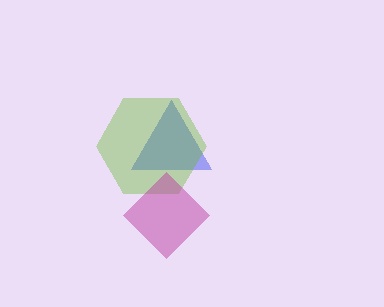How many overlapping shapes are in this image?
There are 3 overlapping shapes in the image.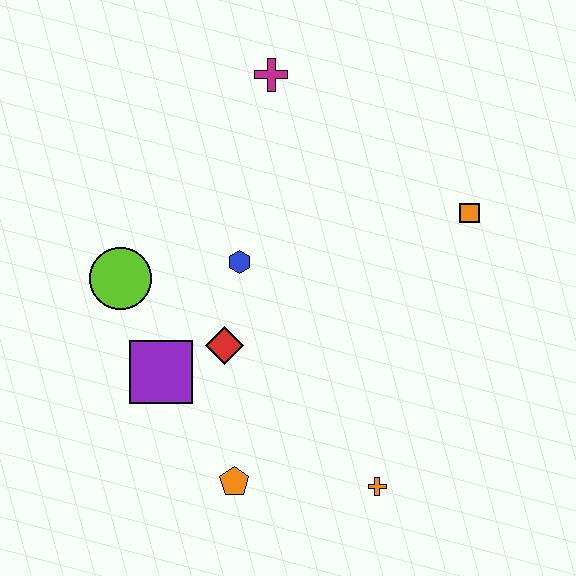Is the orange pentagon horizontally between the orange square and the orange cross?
No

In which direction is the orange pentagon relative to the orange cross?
The orange pentagon is to the left of the orange cross.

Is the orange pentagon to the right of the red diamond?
Yes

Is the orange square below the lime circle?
No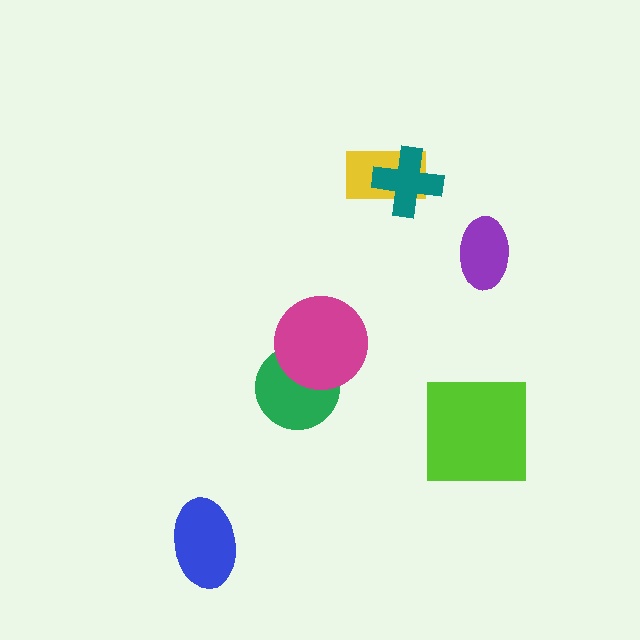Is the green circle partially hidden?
Yes, it is partially covered by another shape.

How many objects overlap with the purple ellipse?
0 objects overlap with the purple ellipse.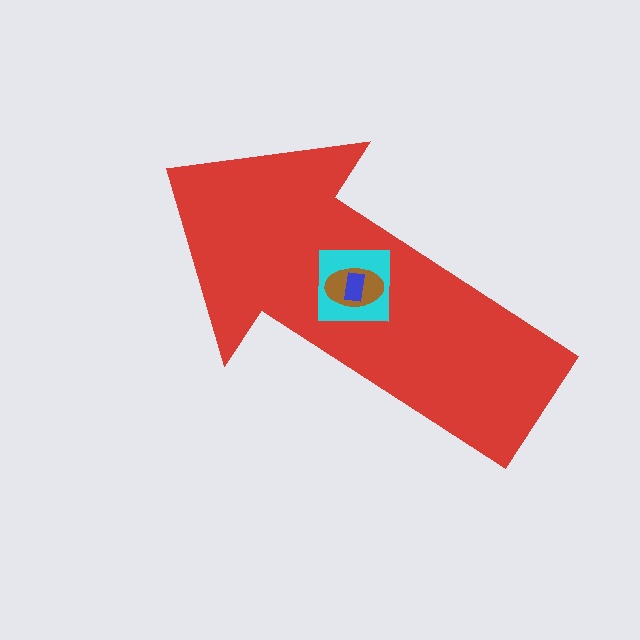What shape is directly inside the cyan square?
The brown ellipse.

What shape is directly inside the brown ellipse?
The blue rectangle.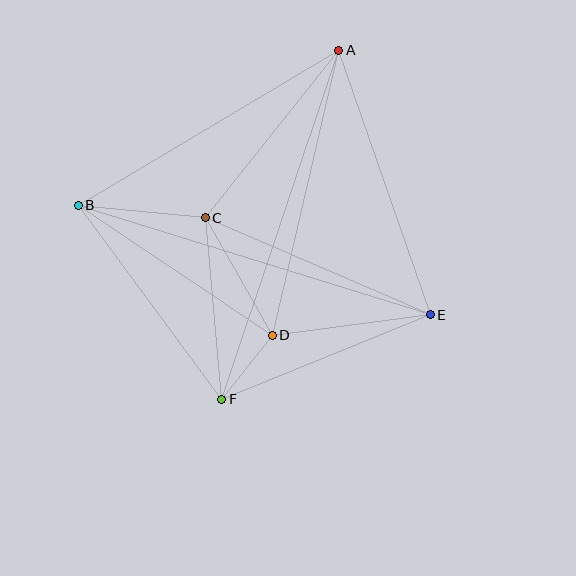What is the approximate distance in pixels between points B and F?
The distance between B and F is approximately 241 pixels.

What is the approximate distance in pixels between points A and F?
The distance between A and F is approximately 368 pixels.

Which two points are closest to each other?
Points D and F are closest to each other.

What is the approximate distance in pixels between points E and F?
The distance between E and F is approximately 225 pixels.